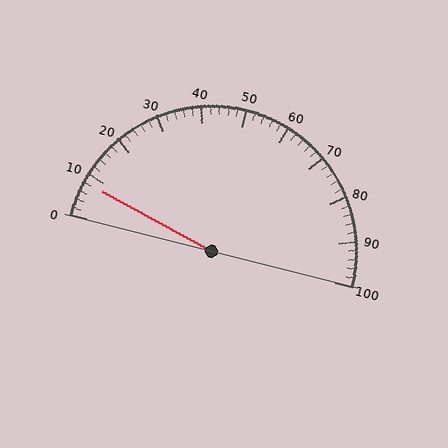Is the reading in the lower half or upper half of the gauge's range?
The reading is in the lower half of the range (0 to 100).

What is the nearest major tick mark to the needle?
The nearest major tick mark is 10.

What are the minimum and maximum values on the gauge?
The gauge ranges from 0 to 100.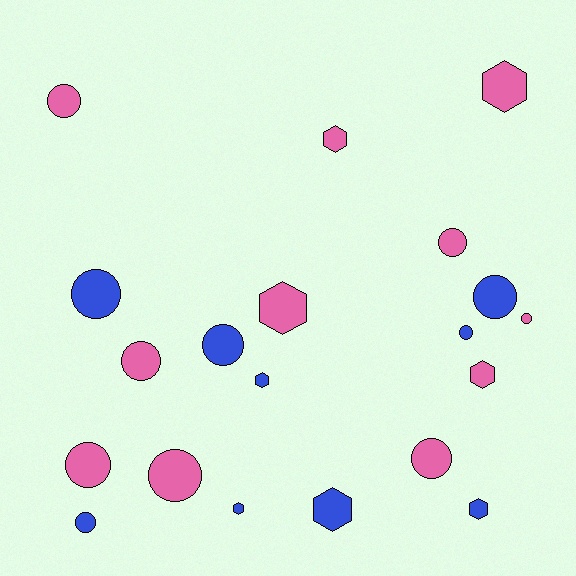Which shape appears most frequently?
Circle, with 12 objects.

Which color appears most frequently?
Pink, with 11 objects.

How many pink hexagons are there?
There are 4 pink hexagons.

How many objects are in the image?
There are 20 objects.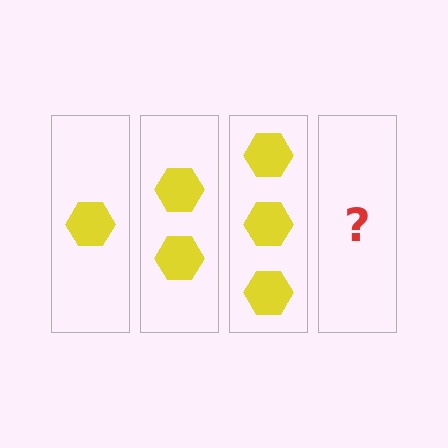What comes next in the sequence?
The next element should be 4 hexagons.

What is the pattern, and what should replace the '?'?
The pattern is that each step adds one more hexagon. The '?' should be 4 hexagons.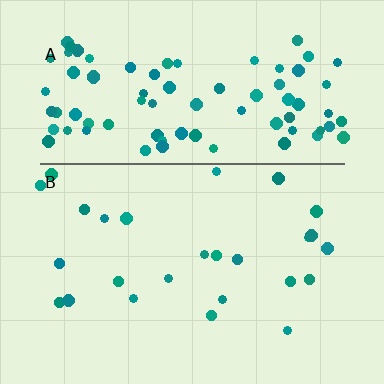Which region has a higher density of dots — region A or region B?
A (the top).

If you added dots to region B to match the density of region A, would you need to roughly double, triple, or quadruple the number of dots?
Approximately triple.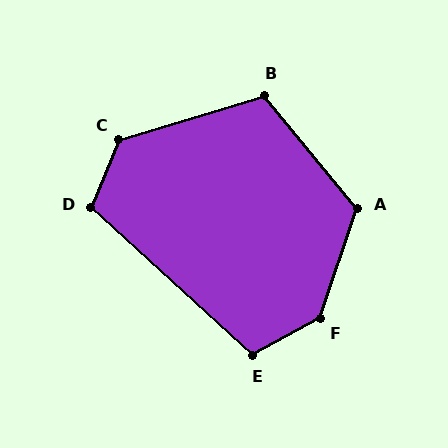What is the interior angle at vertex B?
Approximately 113 degrees (obtuse).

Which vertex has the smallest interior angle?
E, at approximately 109 degrees.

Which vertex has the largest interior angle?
F, at approximately 138 degrees.